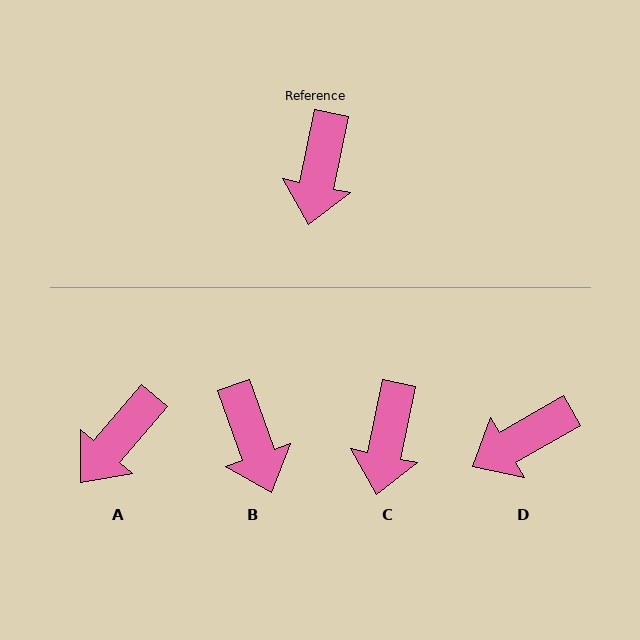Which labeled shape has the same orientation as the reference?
C.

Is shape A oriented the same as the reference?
No, it is off by about 28 degrees.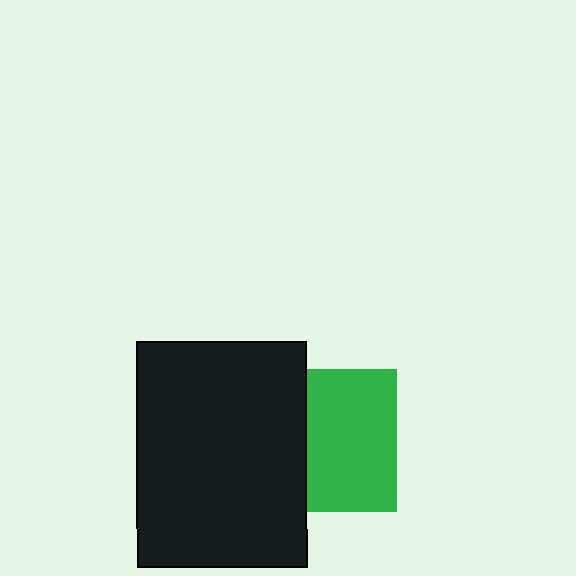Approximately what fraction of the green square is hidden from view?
Roughly 38% of the green square is hidden behind the black rectangle.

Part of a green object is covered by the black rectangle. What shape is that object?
It is a square.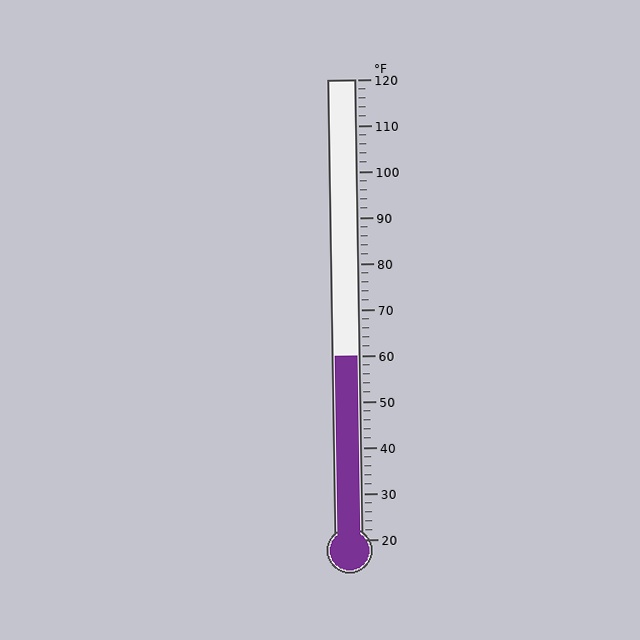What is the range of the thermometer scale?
The thermometer scale ranges from 20°F to 120°F.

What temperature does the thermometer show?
The thermometer shows approximately 60°F.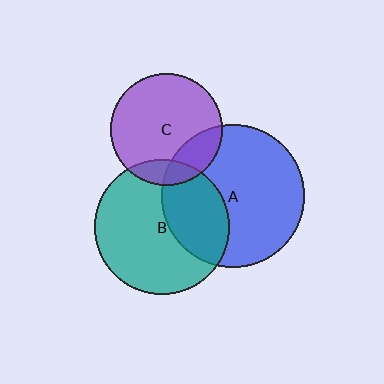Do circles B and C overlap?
Yes.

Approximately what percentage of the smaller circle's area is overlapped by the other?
Approximately 15%.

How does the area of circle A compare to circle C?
Approximately 1.6 times.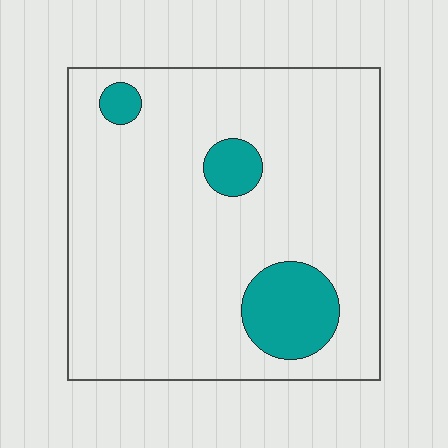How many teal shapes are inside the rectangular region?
3.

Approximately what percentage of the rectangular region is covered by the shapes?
Approximately 10%.